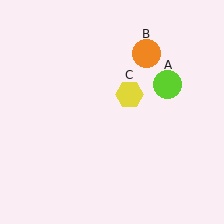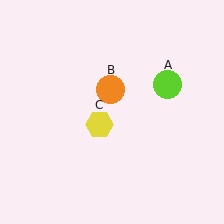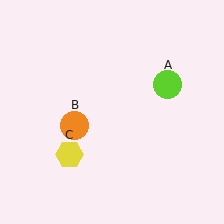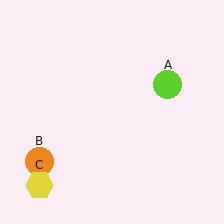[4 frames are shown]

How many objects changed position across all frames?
2 objects changed position: orange circle (object B), yellow hexagon (object C).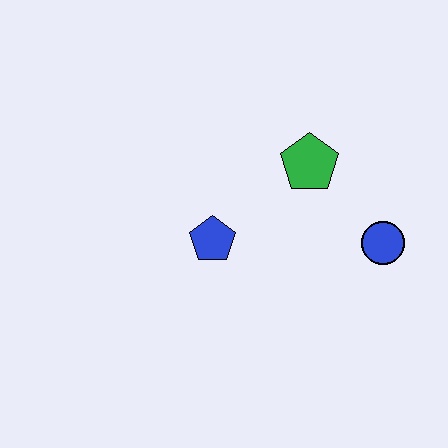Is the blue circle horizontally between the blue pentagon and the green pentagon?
No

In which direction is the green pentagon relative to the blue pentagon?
The green pentagon is to the right of the blue pentagon.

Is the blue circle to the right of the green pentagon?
Yes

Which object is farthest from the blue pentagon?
The blue circle is farthest from the blue pentagon.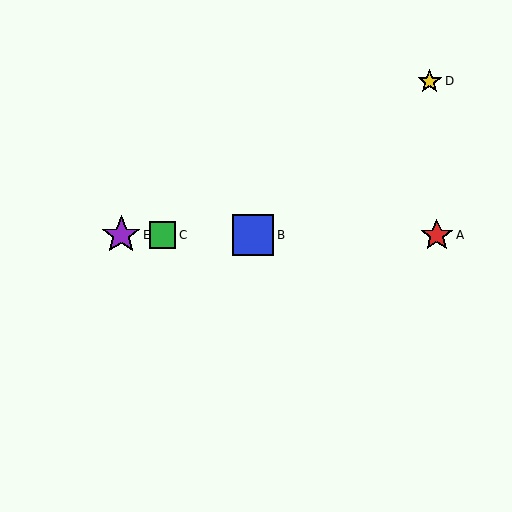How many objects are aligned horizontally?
4 objects (A, B, C, E) are aligned horizontally.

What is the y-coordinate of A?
Object A is at y≈235.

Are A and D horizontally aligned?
No, A is at y≈235 and D is at y≈81.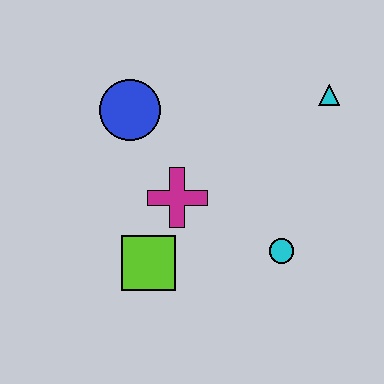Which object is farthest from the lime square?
The cyan triangle is farthest from the lime square.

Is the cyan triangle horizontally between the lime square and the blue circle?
No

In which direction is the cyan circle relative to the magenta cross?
The cyan circle is to the right of the magenta cross.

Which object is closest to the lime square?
The magenta cross is closest to the lime square.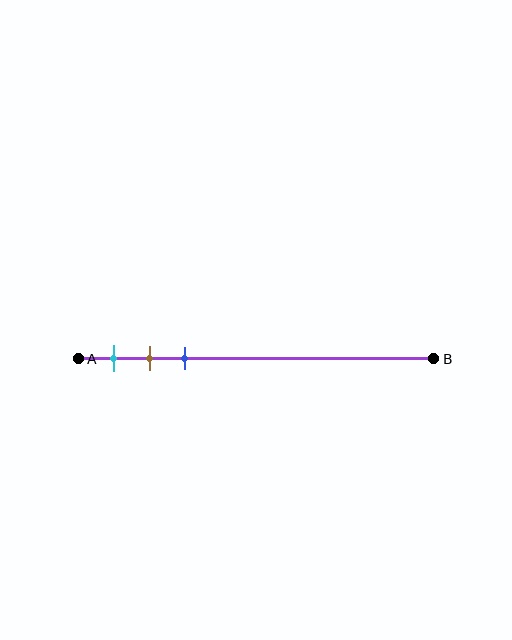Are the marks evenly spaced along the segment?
Yes, the marks are approximately evenly spaced.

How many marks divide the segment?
There are 3 marks dividing the segment.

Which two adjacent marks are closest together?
The brown and blue marks are the closest adjacent pair.